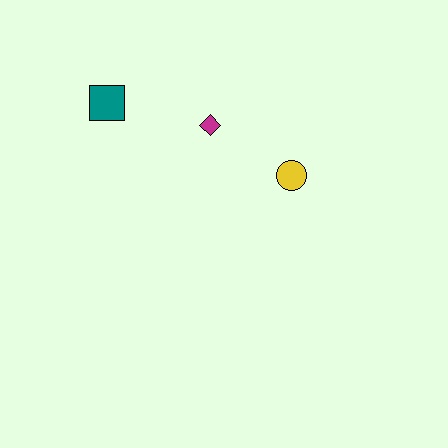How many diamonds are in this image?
There is 1 diamond.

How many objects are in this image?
There are 3 objects.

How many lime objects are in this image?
There are no lime objects.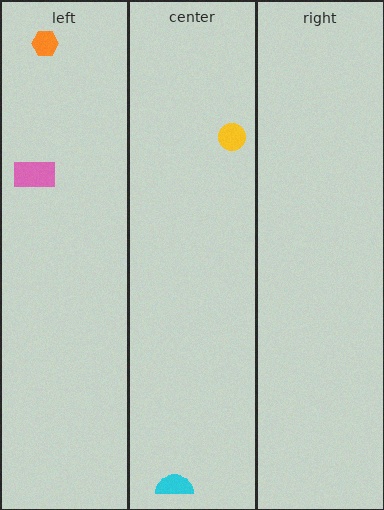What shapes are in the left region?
The pink rectangle, the orange hexagon.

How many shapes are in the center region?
2.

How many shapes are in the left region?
2.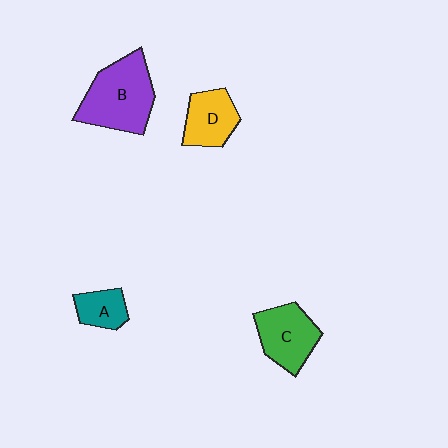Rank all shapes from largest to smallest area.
From largest to smallest: B (purple), C (green), D (yellow), A (teal).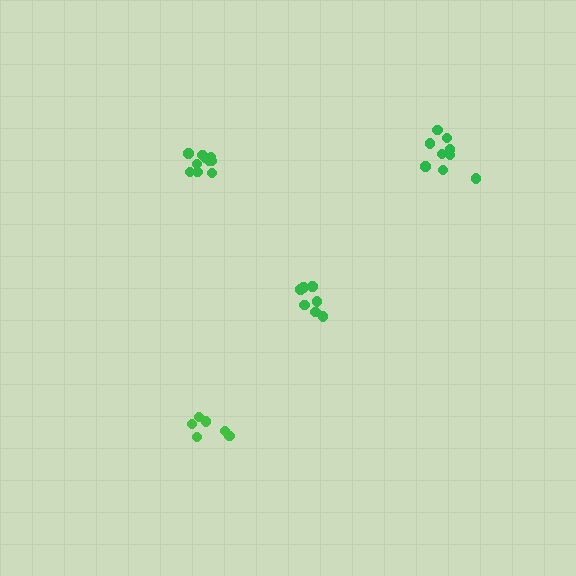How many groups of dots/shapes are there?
There are 4 groups.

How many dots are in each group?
Group 1: 10 dots, Group 2: 7 dots, Group 3: 6 dots, Group 4: 9 dots (32 total).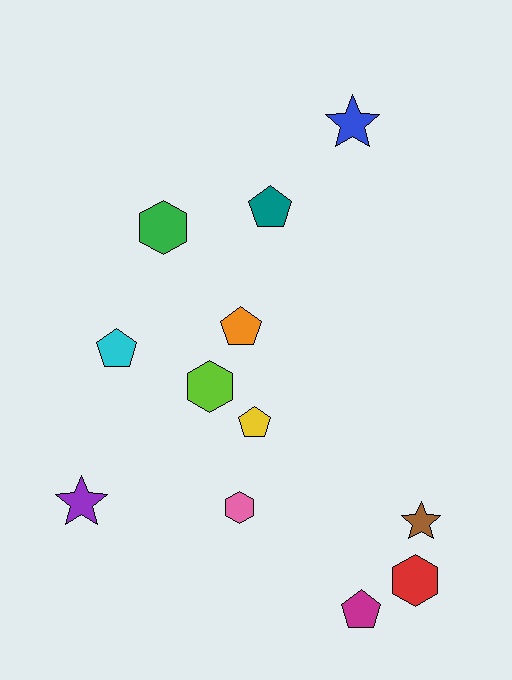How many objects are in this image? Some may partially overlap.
There are 12 objects.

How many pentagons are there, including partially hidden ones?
There are 5 pentagons.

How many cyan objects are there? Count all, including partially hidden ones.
There is 1 cyan object.